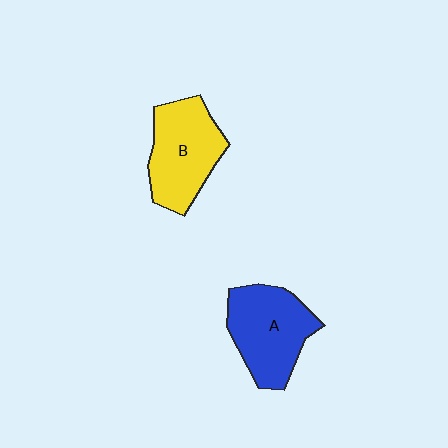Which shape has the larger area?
Shape A (blue).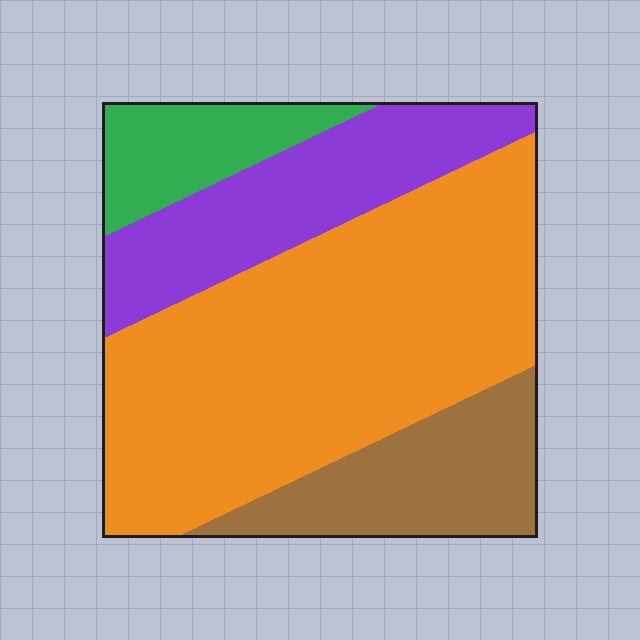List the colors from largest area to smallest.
From largest to smallest: orange, purple, brown, green.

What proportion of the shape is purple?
Purple takes up about one fifth (1/5) of the shape.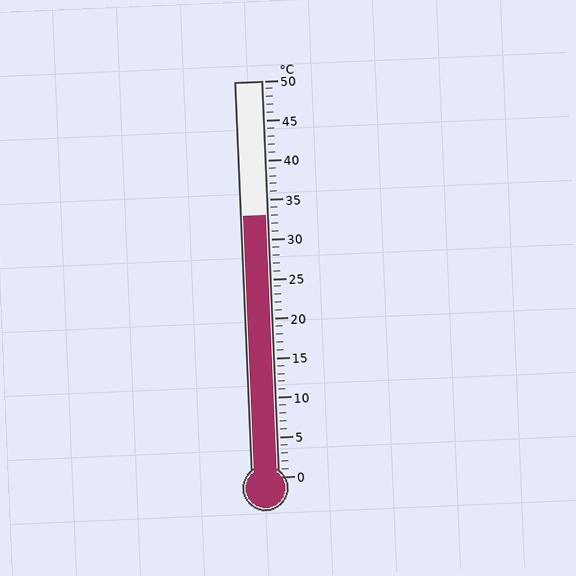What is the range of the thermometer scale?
The thermometer scale ranges from 0°C to 50°C.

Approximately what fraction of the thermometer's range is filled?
The thermometer is filled to approximately 65% of its range.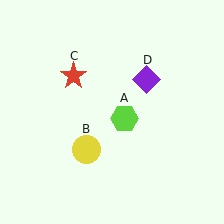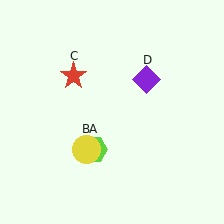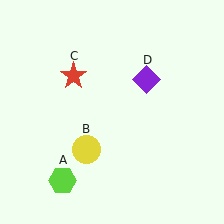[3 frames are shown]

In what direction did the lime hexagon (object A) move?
The lime hexagon (object A) moved down and to the left.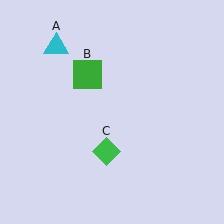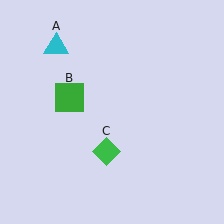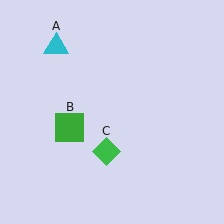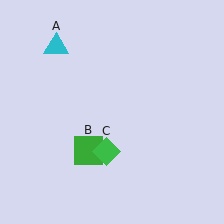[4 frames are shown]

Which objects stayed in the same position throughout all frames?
Cyan triangle (object A) and green diamond (object C) remained stationary.